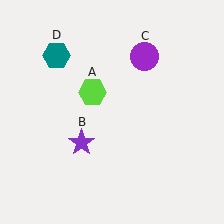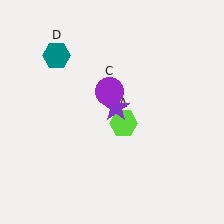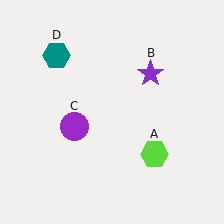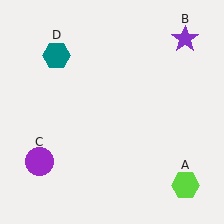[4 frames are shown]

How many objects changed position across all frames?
3 objects changed position: lime hexagon (object A), purple star (object B), purple circle (object C).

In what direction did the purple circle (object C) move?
The purple circle (object C) moved down and to the left.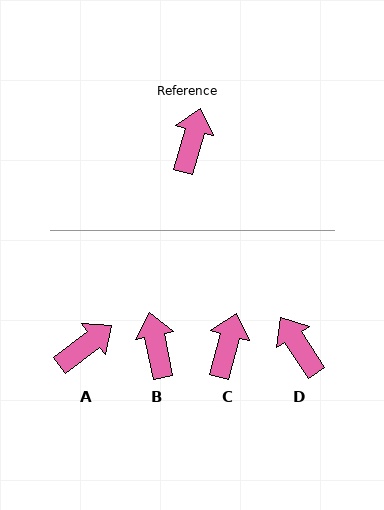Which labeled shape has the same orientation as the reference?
C.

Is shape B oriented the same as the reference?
No, it is off by about 27 degrees.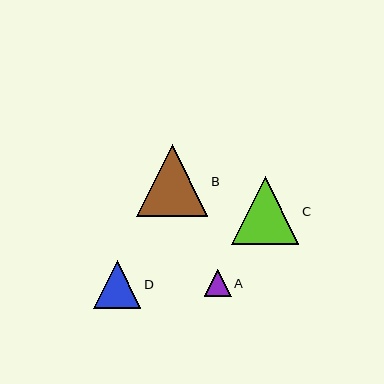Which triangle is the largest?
Triangle B is the largest with a size of approximately 72 pixels.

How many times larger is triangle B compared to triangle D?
Triangle B is approximately 1.5 times the size of triangle D.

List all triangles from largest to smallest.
From largest to smallest: B, C, D, A.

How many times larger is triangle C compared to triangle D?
Triangle C is approximately 1.4 times the size of triangle D.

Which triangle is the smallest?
Triangle A is the smallest with a size of approximately 27 pixels.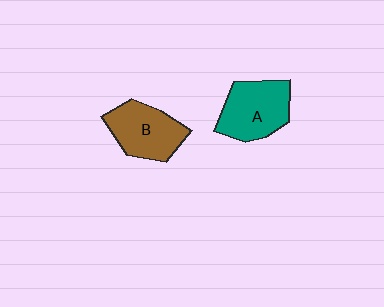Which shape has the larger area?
Shape A (teal).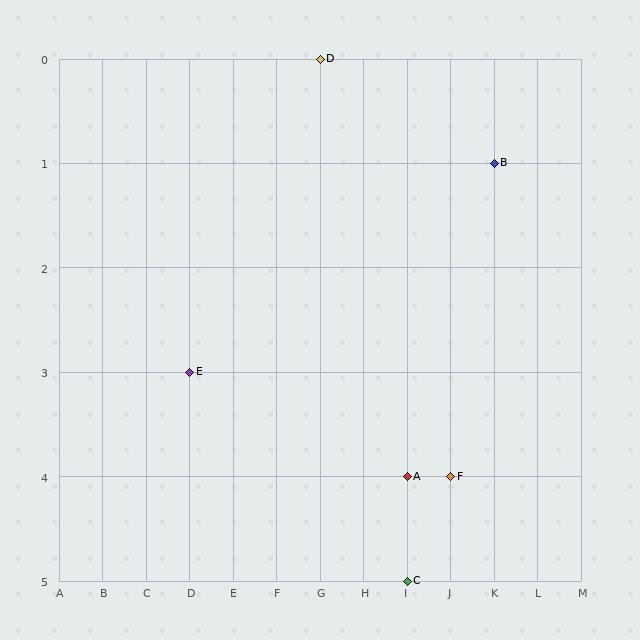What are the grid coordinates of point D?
Point D is at grid coordinates (G, 0).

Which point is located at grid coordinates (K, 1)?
Point B is at (K, 1).